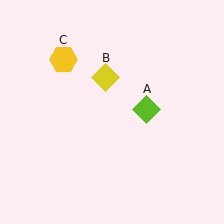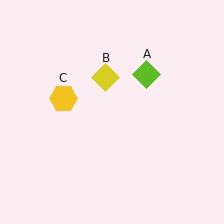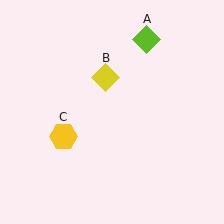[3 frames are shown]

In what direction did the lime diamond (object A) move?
The lime diamond (object A) moved up.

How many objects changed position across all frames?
2 objects changed position: lime diamond (object A), yellow hexagon (object C).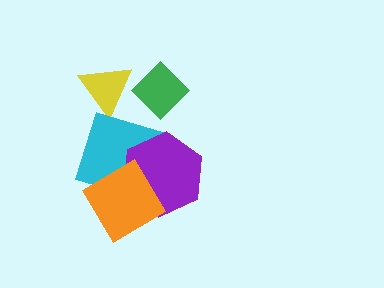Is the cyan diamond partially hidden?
Yes, it is partially covered by another shape.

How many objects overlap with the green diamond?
0 objects overlap with the green diamond.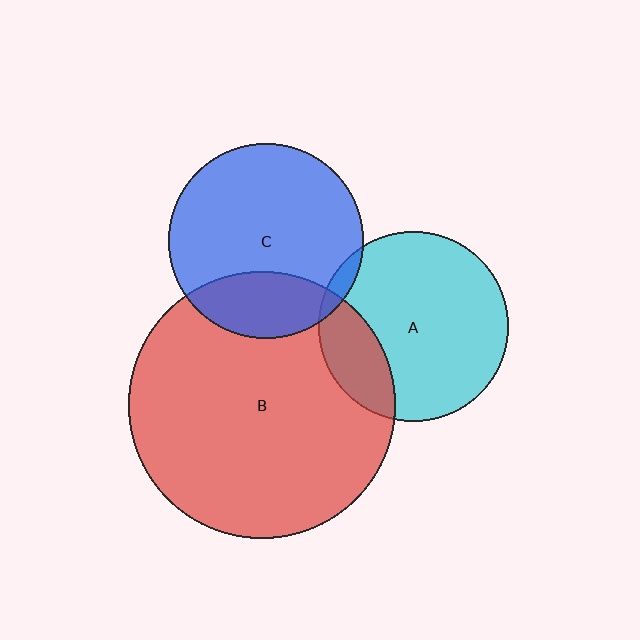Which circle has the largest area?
Circle B (red).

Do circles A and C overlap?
Yes.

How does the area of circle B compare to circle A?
Approximately 2.0 times.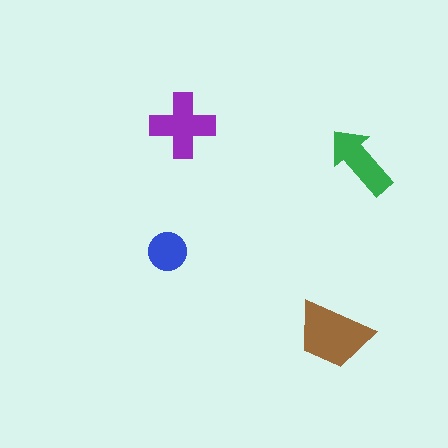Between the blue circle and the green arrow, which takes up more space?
The green arrow.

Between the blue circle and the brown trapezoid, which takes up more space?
The brown trapezoid.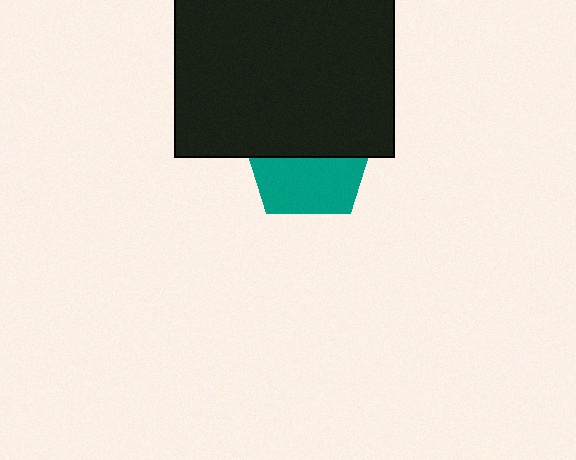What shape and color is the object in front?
The object in front is a black rectangle.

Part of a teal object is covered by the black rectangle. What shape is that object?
It is a pentagon.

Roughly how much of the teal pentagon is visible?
About half of it is visible (roughly 47%).